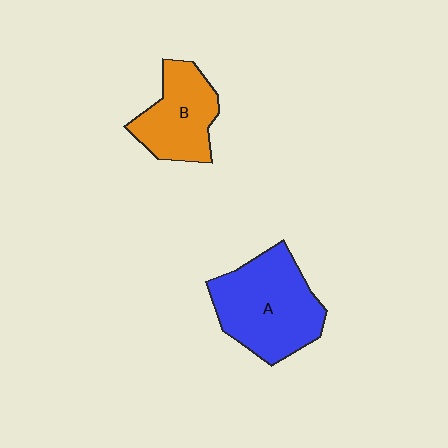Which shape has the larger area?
Shape A (blue).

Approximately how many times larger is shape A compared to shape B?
Approximately 1.5 times.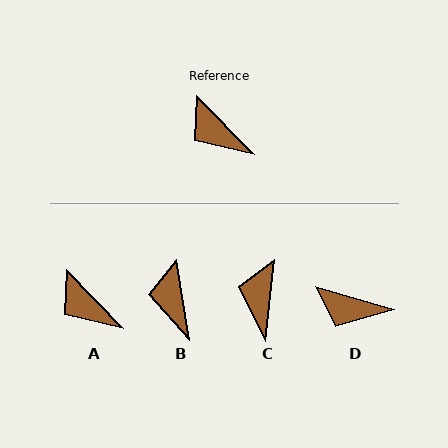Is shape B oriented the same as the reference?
No, it is off by about 35 degrees.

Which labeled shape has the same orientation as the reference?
A.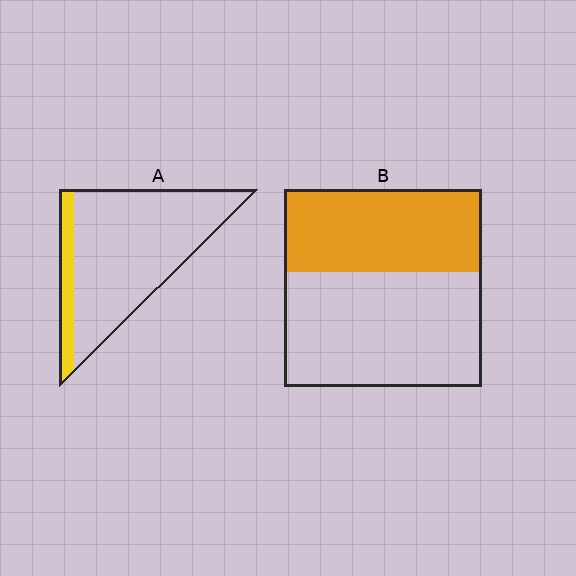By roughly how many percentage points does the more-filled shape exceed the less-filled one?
By roughly 25 percentage points (B over A).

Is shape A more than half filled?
No.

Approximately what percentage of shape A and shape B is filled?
A is approximately 15% and B is approximately 40%.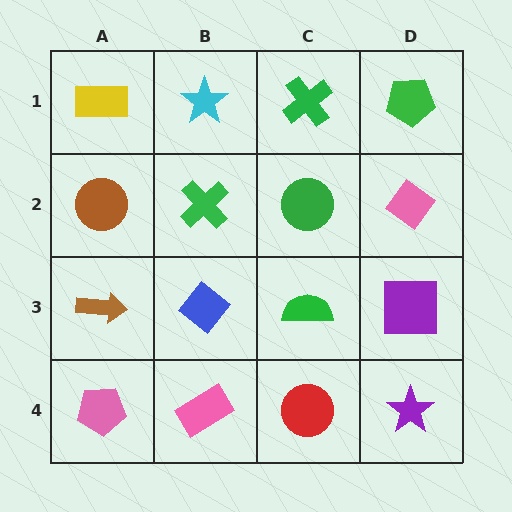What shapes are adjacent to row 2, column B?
A cyan star (row 1, column B), a blue diamond (row 3, column B), a brown circle (row 2, column A), a green circle (row 2, column C).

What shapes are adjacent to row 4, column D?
A purple square (row 3, column D), a red circle (row 4, column C).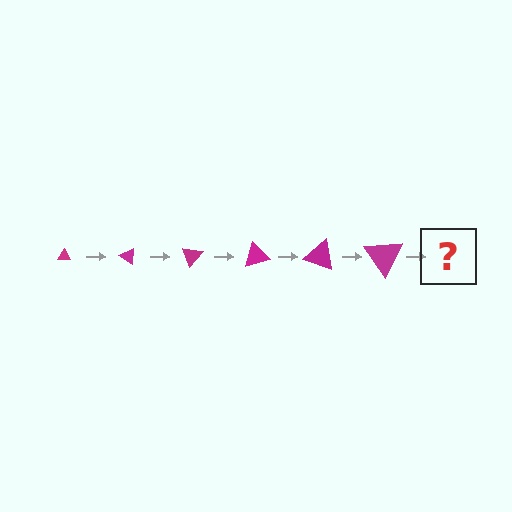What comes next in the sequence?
The next element should be a triangle, larger than the previous one and rotated 210 degrees from the start.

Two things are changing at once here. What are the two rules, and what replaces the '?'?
The two rules are that the triangle grows larger each step and it rotates 35 degrees each step. The '?' should be a triangle, larger than the previous one and rotated 210 degrees from the start.